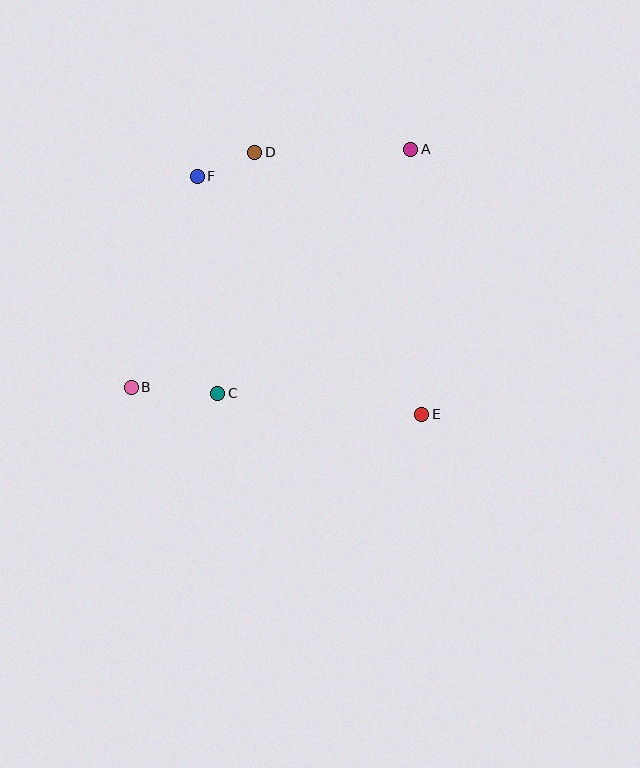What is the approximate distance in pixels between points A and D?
The distance between A and D is approximately 156 pixels.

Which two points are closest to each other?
Points D and F are closest to each other.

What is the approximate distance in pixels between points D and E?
The distance between D and E is approximately 311 pixels.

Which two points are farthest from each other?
Points A and B are farthest from each other.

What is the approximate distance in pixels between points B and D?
The distance between B and D is approximately 265 pixels.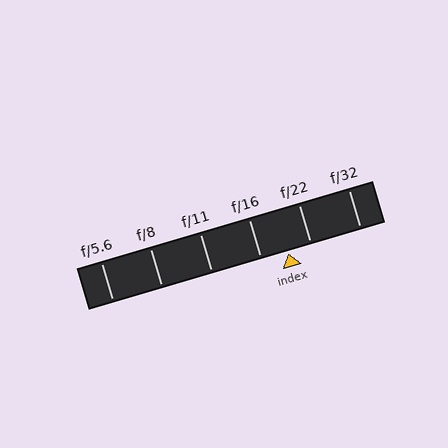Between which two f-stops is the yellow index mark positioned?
The index mark is between f/16 and f/22.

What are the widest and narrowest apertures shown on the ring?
The widest aperture shown is f/5.6 and the narrowest is f/32.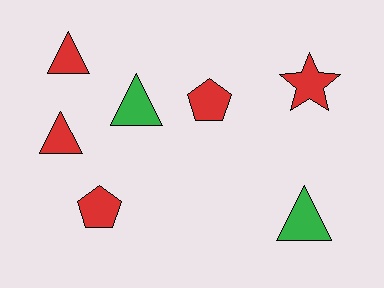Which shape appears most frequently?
Triangle, with 4 objects.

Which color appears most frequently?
Red, with 5 objects.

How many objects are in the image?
There are 7 objects.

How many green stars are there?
There are no green stars.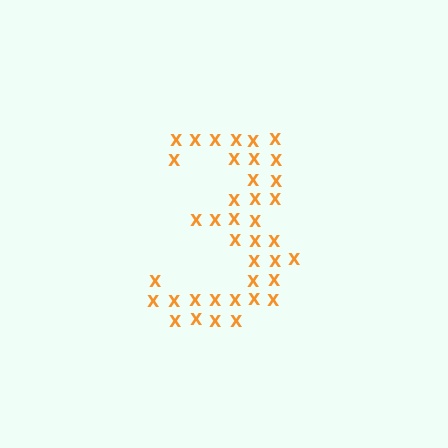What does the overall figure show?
The overall figure shows the digit 3.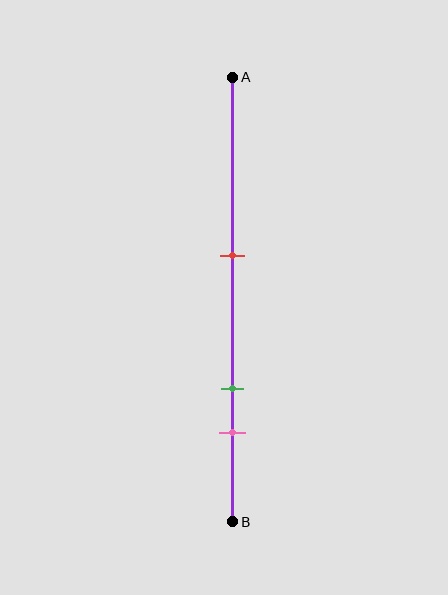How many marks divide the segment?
There are 3 marks dividing the segment.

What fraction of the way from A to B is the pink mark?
The pink mark is approximately 80% (0.8) of the way from A to B.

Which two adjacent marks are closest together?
The green and pink marks are the closest adjacent pair.